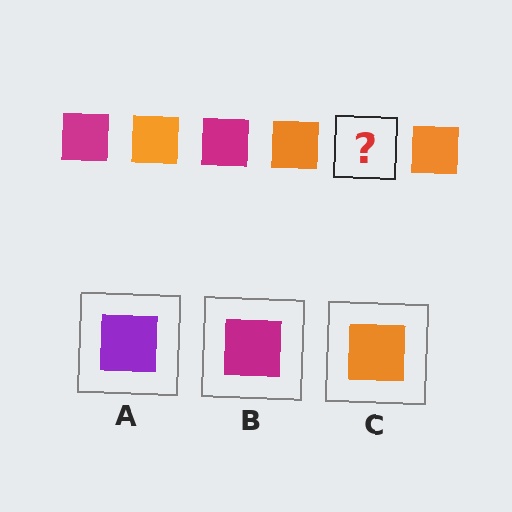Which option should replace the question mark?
Option B.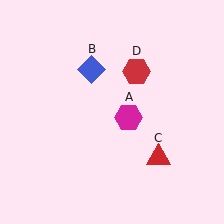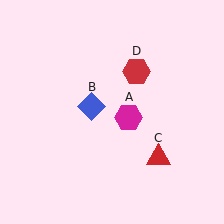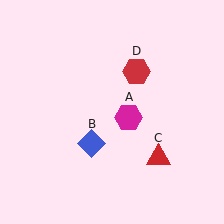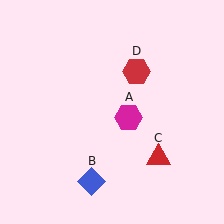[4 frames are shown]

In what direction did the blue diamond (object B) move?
The blue diamond (object B) moved down.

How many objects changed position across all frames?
1 object changed position: blue diamond (object B).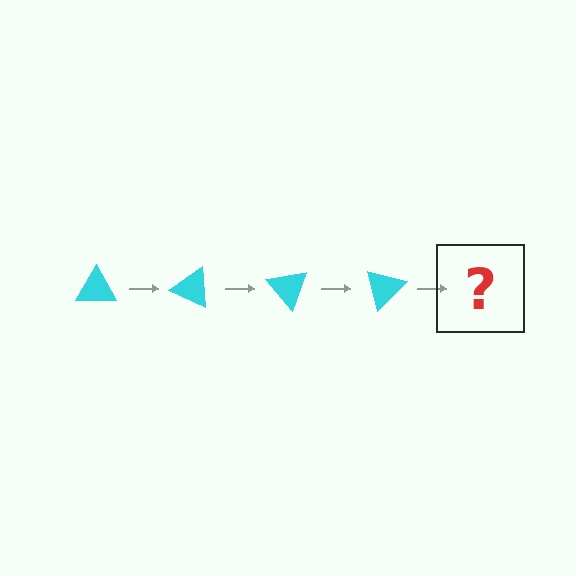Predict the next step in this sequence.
The next step is a cyan triangle rotated 100 degrees.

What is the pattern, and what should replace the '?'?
The pattern is that the triangle rotates 25 degrees each step. The '?' should be a cyan triangle rotated 100 degrees.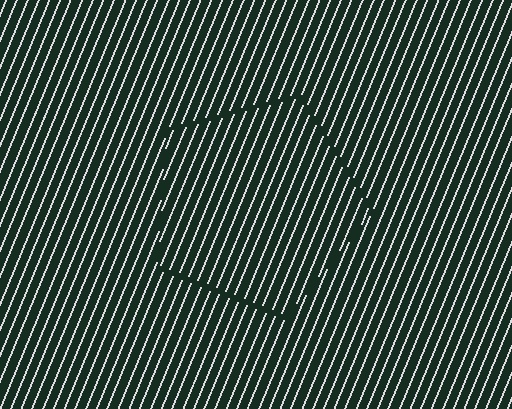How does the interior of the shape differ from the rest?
The interior of the shape contains the same grating, shifted by half a period — the contour is defined by the phase discontinuity where line-ends from the inner and outer gratings abut.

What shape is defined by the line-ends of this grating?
An illusory pentagon. The interior of the shape contains the same grating, shifted by half a period — the contour is defined by the phase discontinuity where line-ends from the inner and outer gratings abut.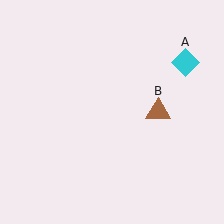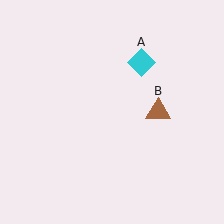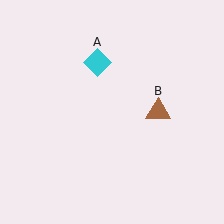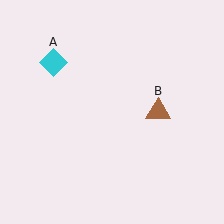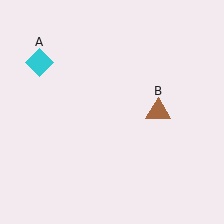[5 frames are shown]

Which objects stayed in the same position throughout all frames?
Brown triangle (object B) remained stationary.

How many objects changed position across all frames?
1 object changed position: cyan diamond (object A).